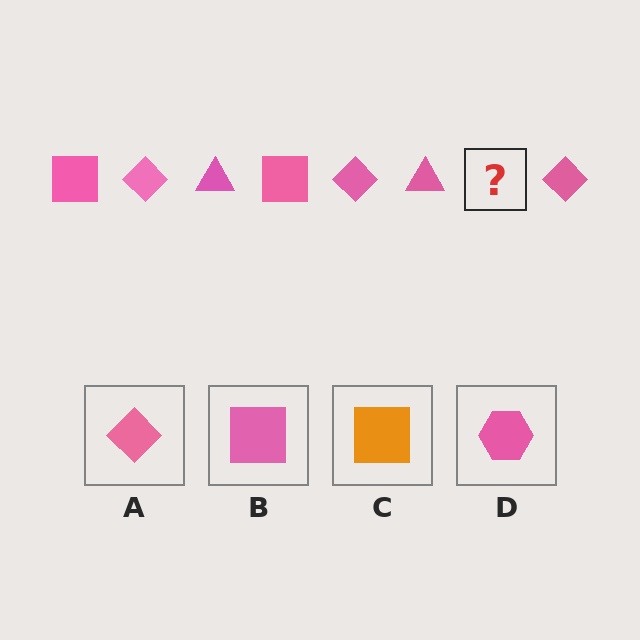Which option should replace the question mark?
Option B.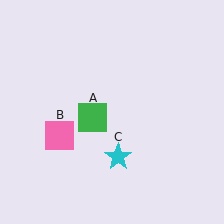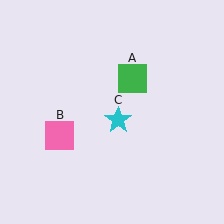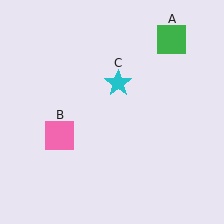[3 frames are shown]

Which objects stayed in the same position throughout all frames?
Pink square (object B) remained stationary.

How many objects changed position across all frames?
2 objects changed position: green square (object A), cyan star (object C).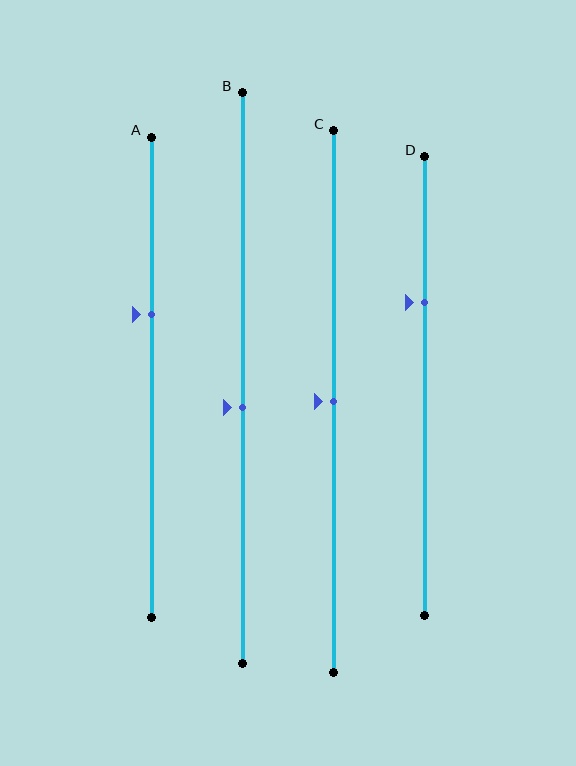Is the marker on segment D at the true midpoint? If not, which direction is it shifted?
No, the marker on segment D is shifted upward by about 18% of the segment length.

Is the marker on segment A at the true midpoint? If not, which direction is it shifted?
No, the marker on segment A is shifted upward by about 13% of the segment length.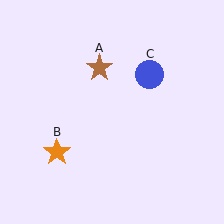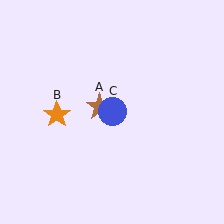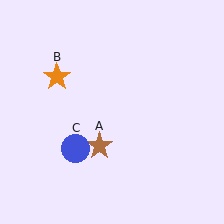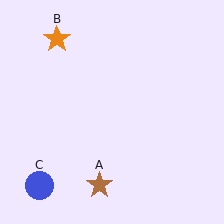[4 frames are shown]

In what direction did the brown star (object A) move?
The brown star (object A) moved down.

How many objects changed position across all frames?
3 objects changed position: brown star (object A), orange star (object B), blue circle (object C).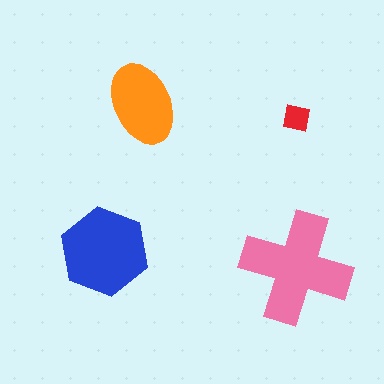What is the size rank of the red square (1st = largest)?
4th.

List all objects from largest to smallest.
The pink cross, the blue hexagon, the orange ellipse, the red square.